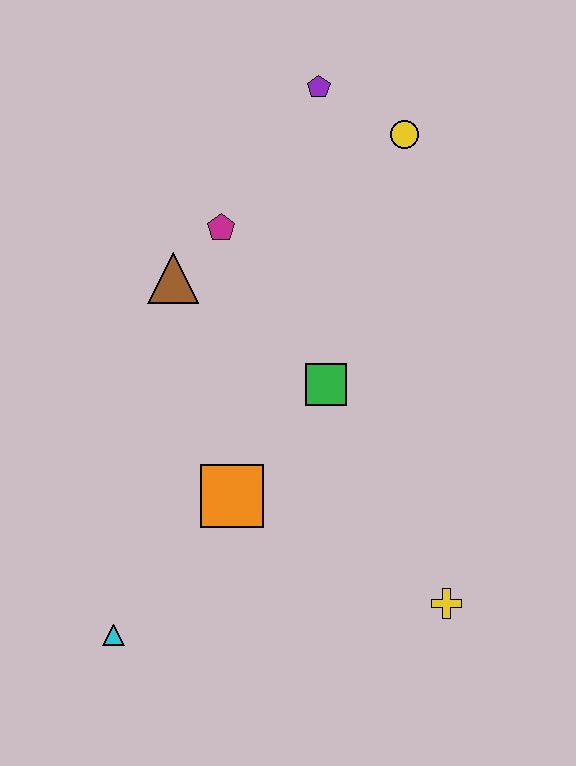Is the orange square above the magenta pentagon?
No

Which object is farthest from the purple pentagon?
The cyan triangle is farthest from the purple pentagon.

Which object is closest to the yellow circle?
The purple pentagon is closest to the yellow circle.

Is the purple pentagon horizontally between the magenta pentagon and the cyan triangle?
No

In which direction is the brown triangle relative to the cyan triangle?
The brown triangle is above the cyan triangle.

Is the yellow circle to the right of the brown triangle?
Yes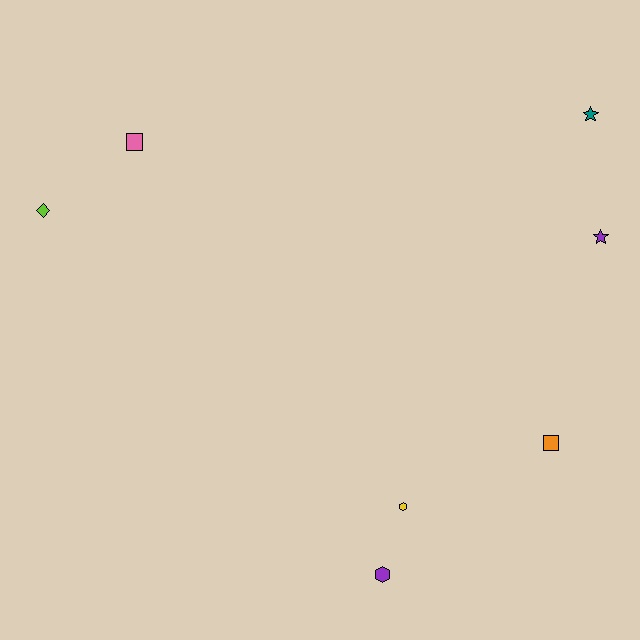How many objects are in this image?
There are 7 objects.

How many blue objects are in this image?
There are no blue objects.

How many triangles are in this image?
There are no triangles.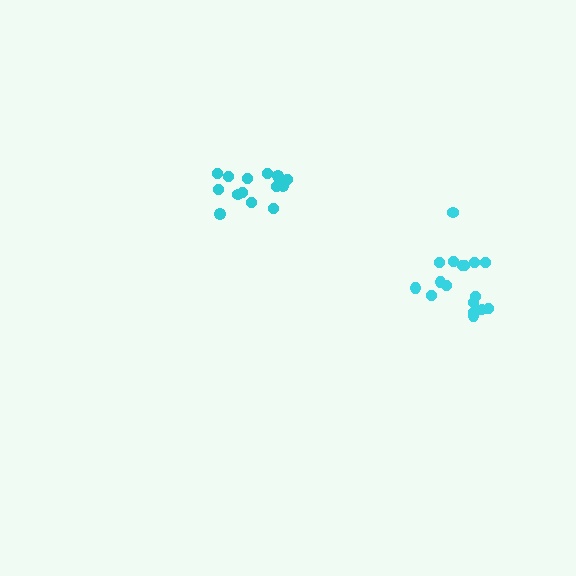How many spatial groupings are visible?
There are 2 spatial groupings.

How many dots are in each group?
Group 1: 14 dots, Group 2: 17 dots (31 total).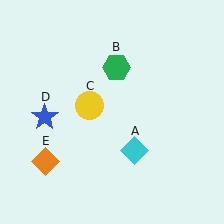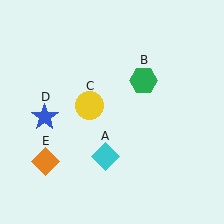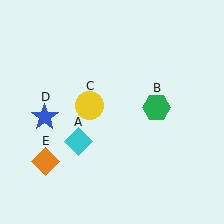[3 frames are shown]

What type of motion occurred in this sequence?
The cyan diamond (object A), green hexagon (object B) rotated clockwise around the center of the scene.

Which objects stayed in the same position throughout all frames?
Yellow circle (object C) and blue star (object D) and orange diamond (object E) remained stationary.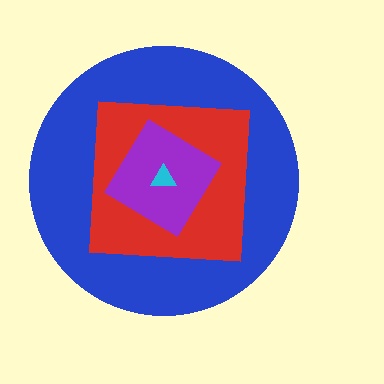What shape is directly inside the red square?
The purple diamond.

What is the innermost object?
The cyan triangle.